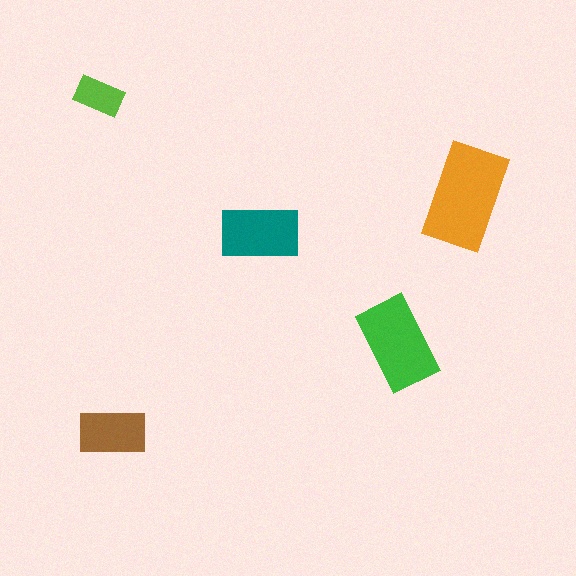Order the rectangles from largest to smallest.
the orange one, the green one, the teal one, the brown one, the lime one.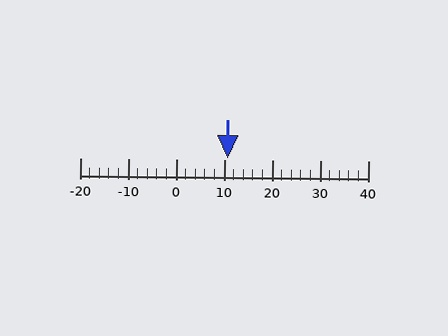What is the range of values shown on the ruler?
The ruler shows values from -20 to 40.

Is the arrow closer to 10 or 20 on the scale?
The arrow is closer to 10.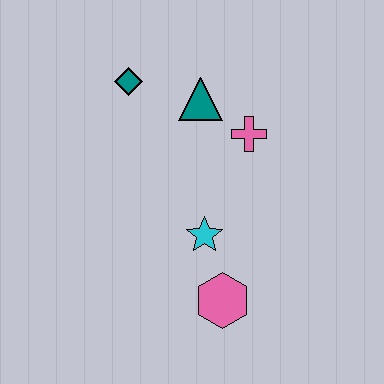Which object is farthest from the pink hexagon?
The teal diamond is farthest from the pink hexagon.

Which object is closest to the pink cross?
The teal triangle is closest to the pink cross.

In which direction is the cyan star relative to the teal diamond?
The cyan star is below the teal diamond.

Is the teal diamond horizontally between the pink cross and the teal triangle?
No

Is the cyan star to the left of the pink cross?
Yes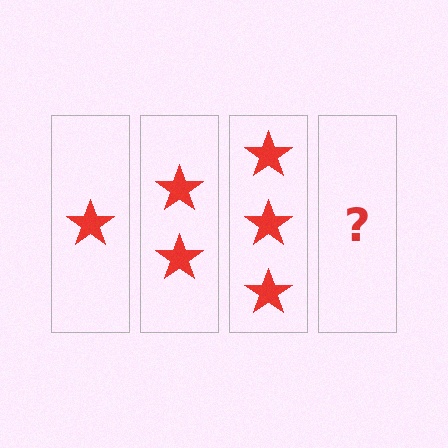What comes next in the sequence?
The next element should be 4 stars.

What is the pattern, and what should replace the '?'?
The pattern is that each step adds one more star. The '?' should be 4 stars.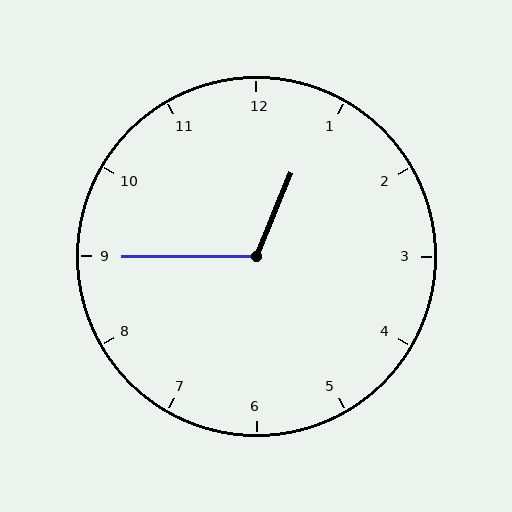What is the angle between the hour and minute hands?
Approximately 112 degrees.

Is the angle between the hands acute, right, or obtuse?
It is obtuse.